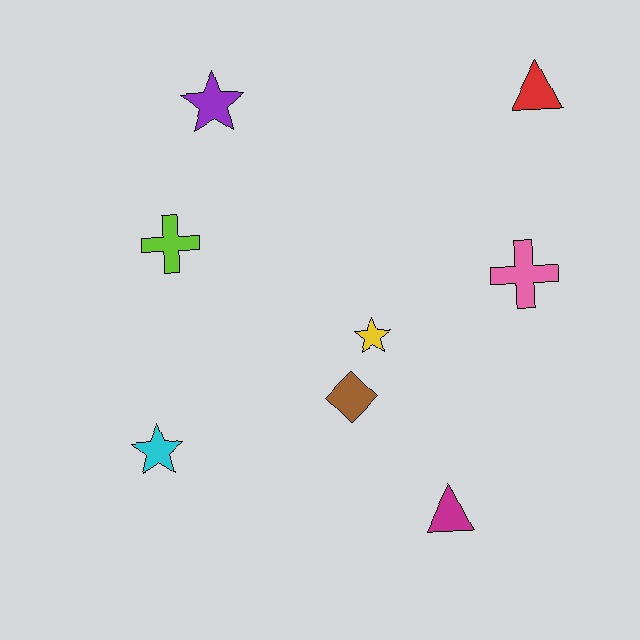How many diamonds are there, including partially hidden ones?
There is 1 diamond.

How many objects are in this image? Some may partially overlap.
There are 8 objects.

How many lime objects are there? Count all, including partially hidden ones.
There is 1 lime object.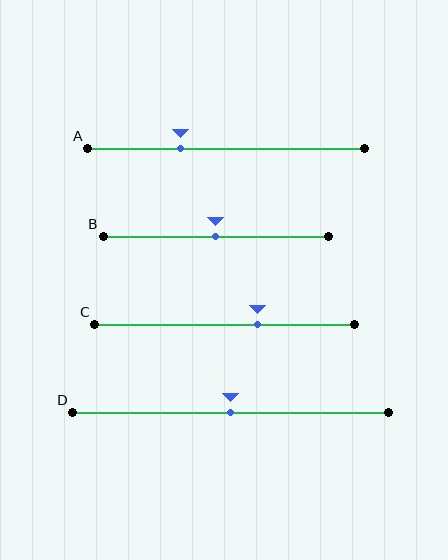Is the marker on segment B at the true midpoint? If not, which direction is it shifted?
Yes, the marker on segment B is at the true midpoint.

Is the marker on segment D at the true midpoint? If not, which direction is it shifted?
Yes, the marker on segment D is at the true midpoint.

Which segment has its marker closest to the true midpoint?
Segment B has its marker closest to the true midpoint.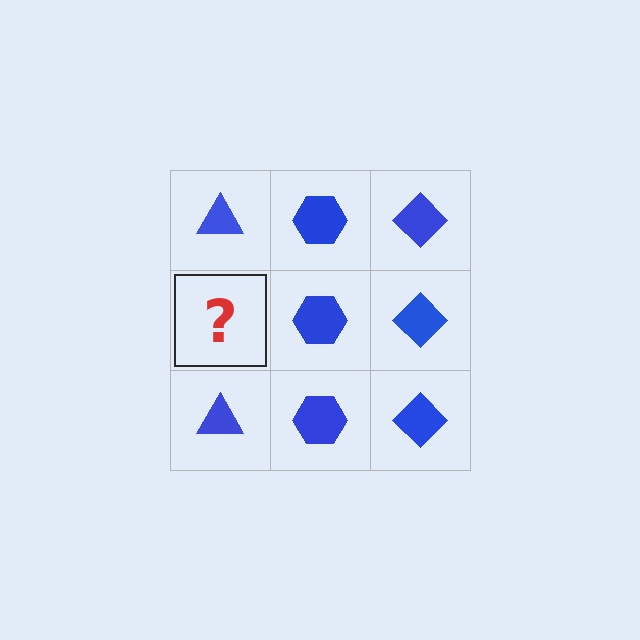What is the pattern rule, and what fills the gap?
The rule is that each column has a consistent shape. The gap should be filled with a blue triangle.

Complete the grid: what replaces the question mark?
The question mark should be replaced with a blue triangle.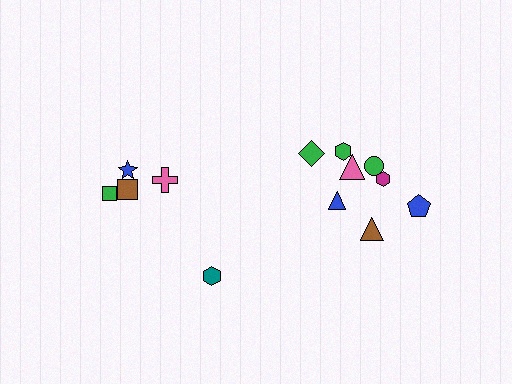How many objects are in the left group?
There are 5 objects.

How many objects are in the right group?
There are 8 objects.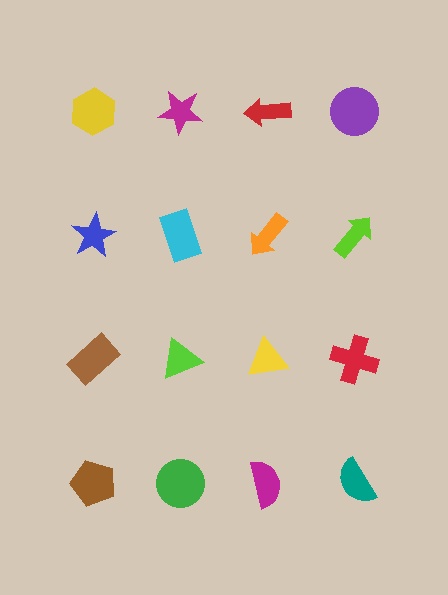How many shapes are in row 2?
4 shapes.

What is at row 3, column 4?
A red cross.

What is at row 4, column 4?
A teal semicircle.